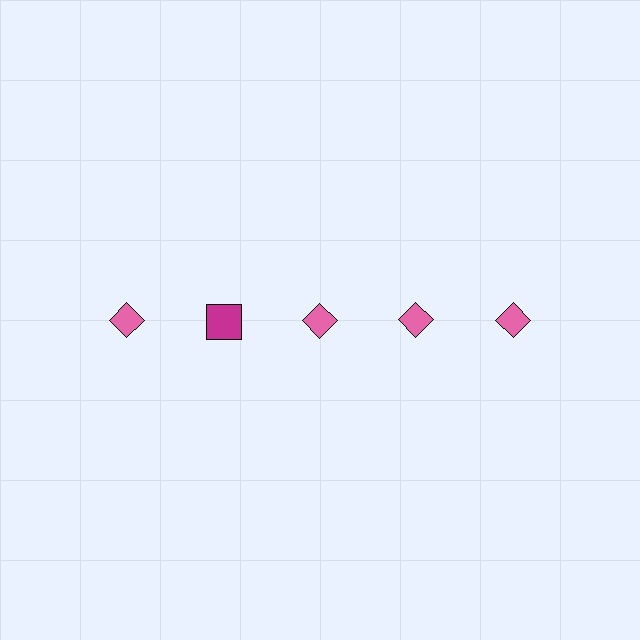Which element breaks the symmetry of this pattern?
The magenta square in the top row, second from left column breaks the symmetry. All other shapes are pink diamonds.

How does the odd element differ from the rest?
It differs in both color (magenta instead of pink) and shape (square instead of diamond).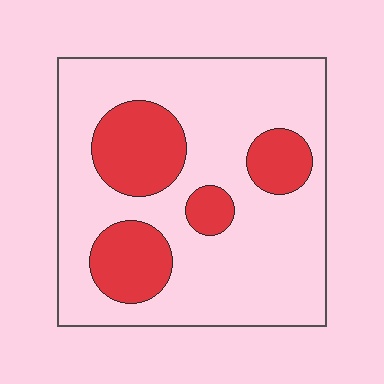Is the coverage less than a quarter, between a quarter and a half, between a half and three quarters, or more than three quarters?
Between a quarter and a half.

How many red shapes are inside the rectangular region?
4.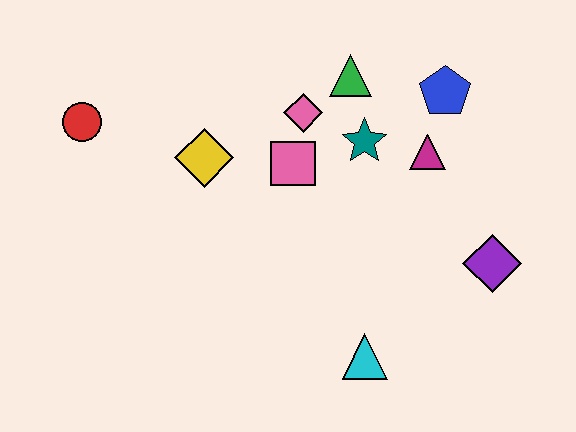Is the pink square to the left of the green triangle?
Yes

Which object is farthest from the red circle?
The purple diamond is farthest from the red circle.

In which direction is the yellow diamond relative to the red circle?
The yellow diamond is to the right of the red circle.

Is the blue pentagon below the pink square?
No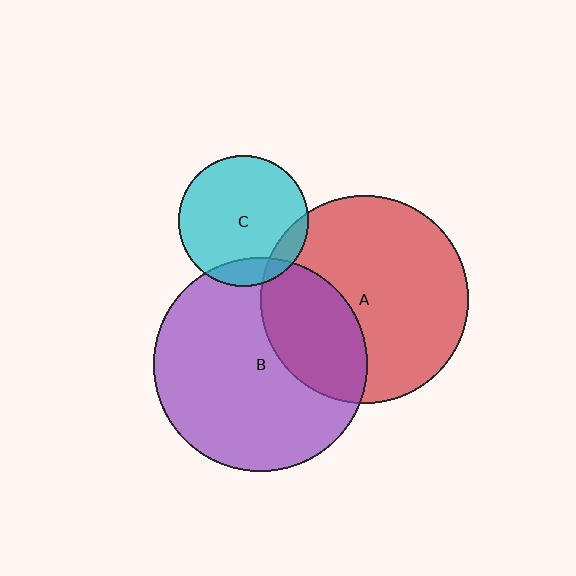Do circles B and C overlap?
Yes.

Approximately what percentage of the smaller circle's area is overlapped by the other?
Approximately 15%.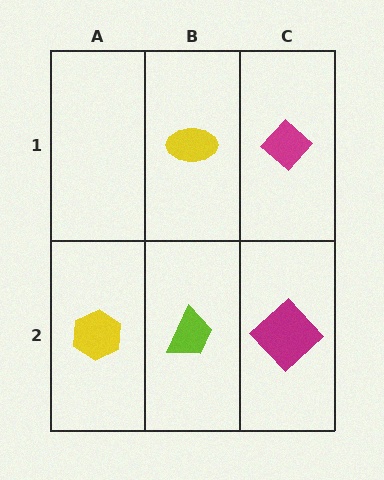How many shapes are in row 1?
2 shapes.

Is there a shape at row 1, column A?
No, that cell is empty.